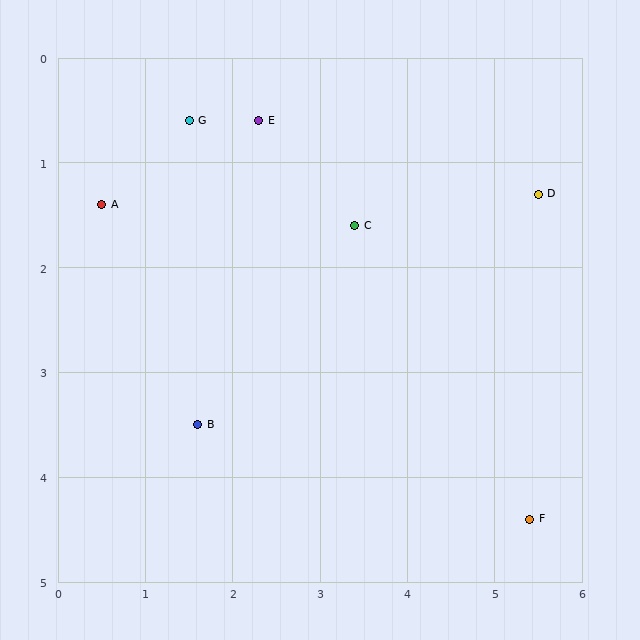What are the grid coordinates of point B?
Point B is at approximately (1.6, 3.5).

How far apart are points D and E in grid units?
Points D and E are about 3.3 grid units apart.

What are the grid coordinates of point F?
Point F is at approximately (5.4, 4.4).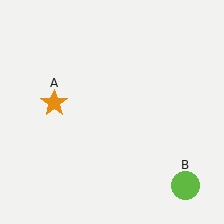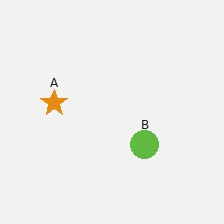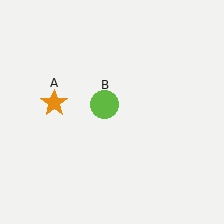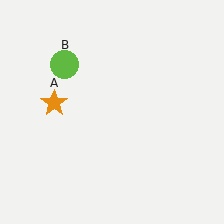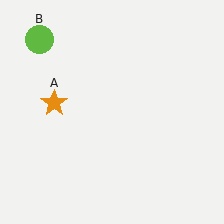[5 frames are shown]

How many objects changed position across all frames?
1 object changed position: lime circle (object B).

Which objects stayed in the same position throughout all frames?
Orange star (object A) remained stationary.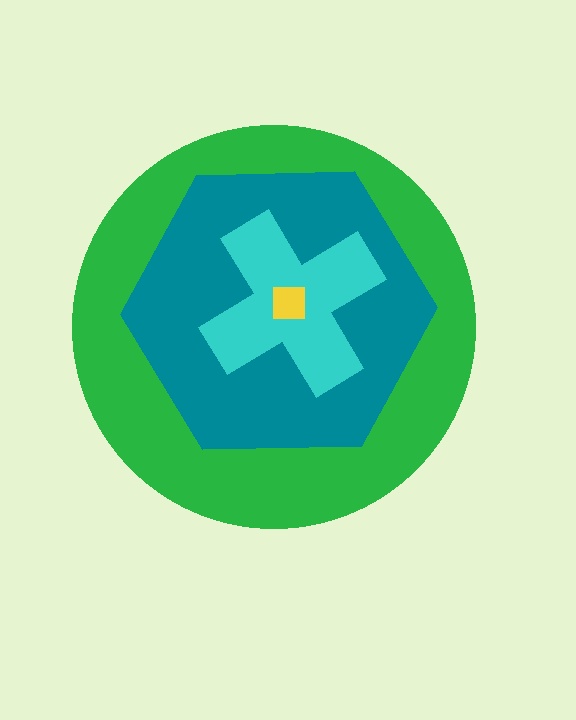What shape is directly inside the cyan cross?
The yellow square.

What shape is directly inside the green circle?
The teal hexagon.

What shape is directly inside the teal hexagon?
The cyan cross.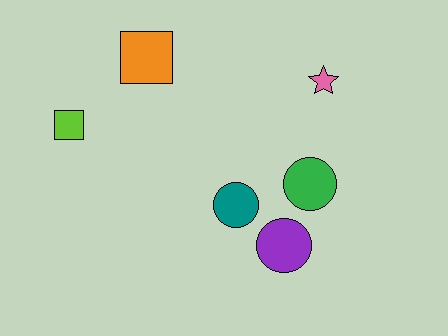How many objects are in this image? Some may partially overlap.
There are 6 objects.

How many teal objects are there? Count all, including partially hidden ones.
There is 1 teal object.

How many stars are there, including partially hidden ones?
There is 1 star.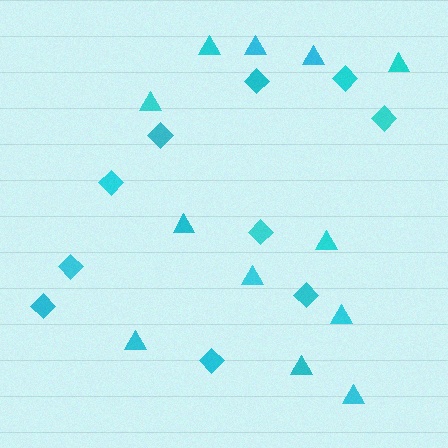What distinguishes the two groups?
There are 2 groups: one group of diamonds (10) and one group of triangles (12).